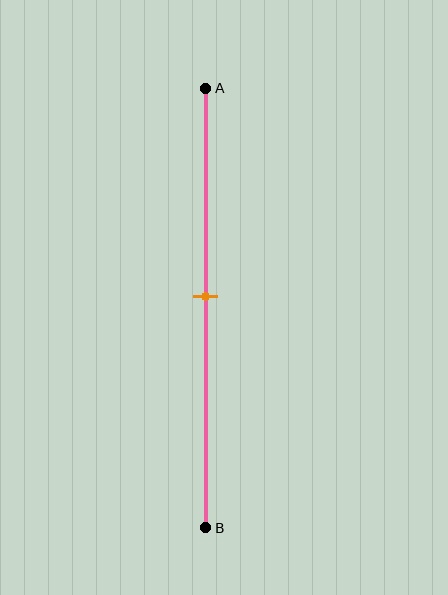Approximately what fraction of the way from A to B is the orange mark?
The orange mark is approximately 45% of the way from A to B.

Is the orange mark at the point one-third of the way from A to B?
No, the mark is at about 45% from A, not at the 33% one-third point.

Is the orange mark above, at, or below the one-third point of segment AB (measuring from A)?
The orange mark is below the one-third point of segment AB.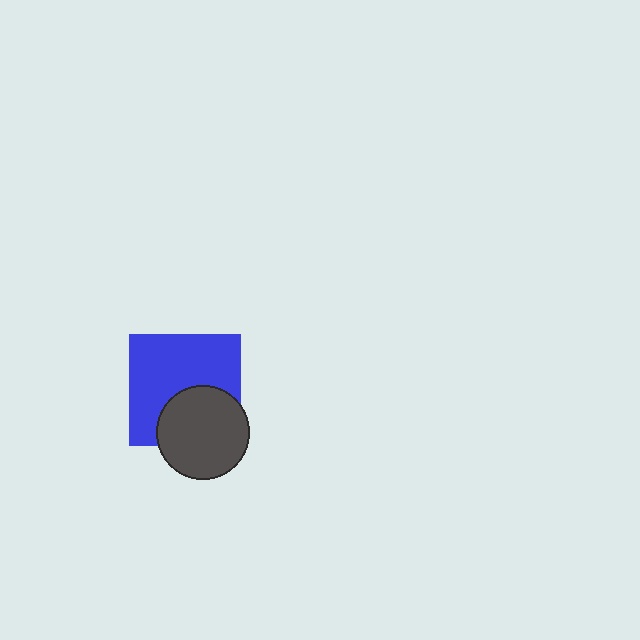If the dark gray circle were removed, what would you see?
You would see the complete blue square.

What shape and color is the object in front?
The object in front is a dark gray circle.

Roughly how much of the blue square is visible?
About half of it is visible (roughly 65%).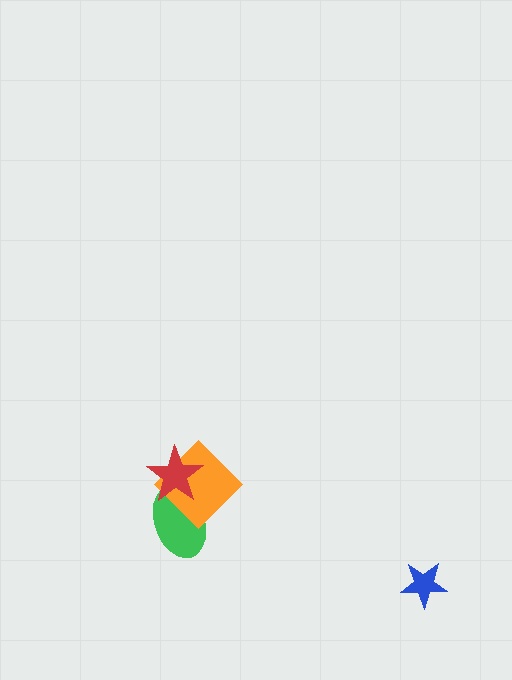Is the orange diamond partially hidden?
Yes, it is partially covered by another shape.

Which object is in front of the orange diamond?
The red star is in front of the orange diamond.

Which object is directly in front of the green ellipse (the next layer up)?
The orange diamond is directly in front of the green ellipse.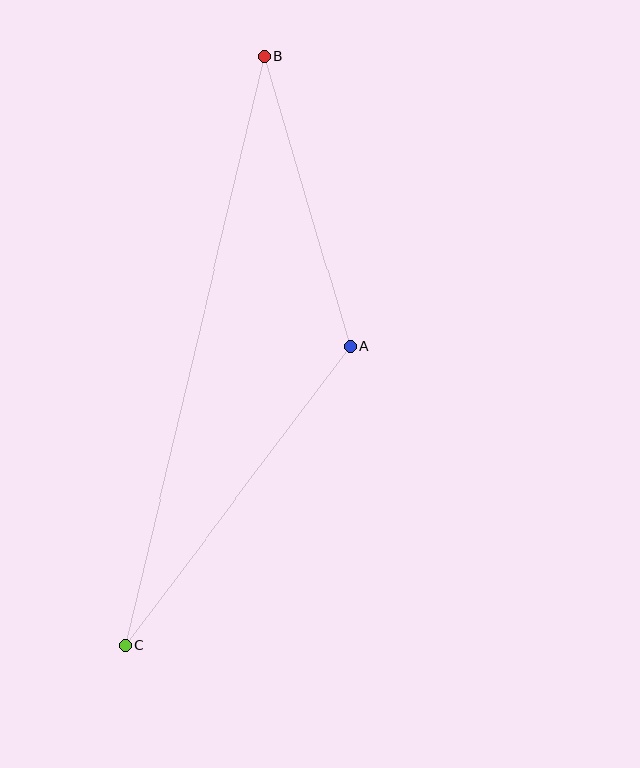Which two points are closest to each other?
Points A and B are closest to each other.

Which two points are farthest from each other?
Points B and C are farthest from each other.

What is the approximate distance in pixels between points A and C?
The distance between A and C is approximately 374 pixels.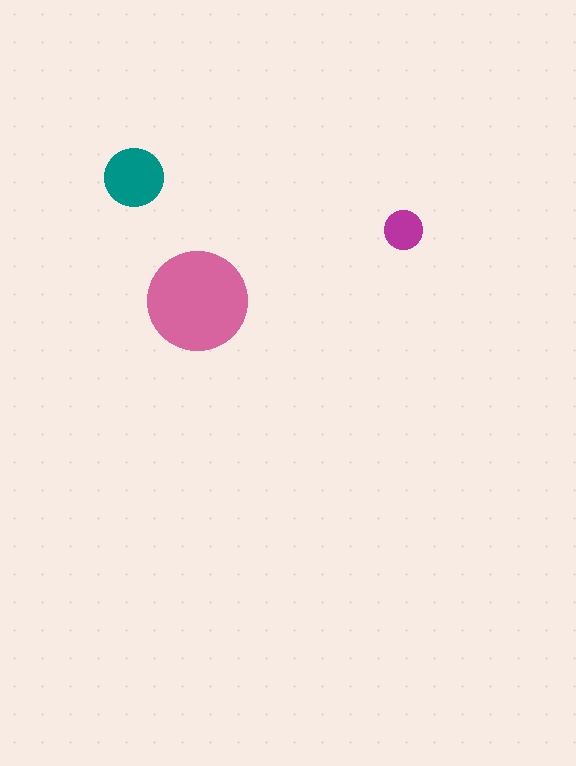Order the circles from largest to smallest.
the pink one, the teal one, the magenta one.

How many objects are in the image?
There are 3 objects in the image.